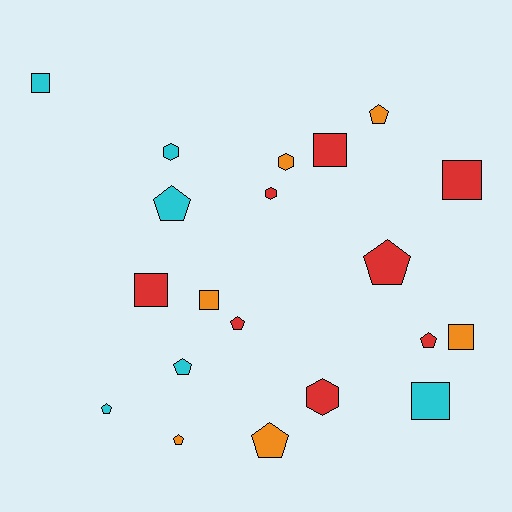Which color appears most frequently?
Red, with 8 objects.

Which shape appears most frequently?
Pentagon, with 9 objects.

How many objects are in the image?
There are 20 objects.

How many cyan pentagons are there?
There are 3 cyan pentagons.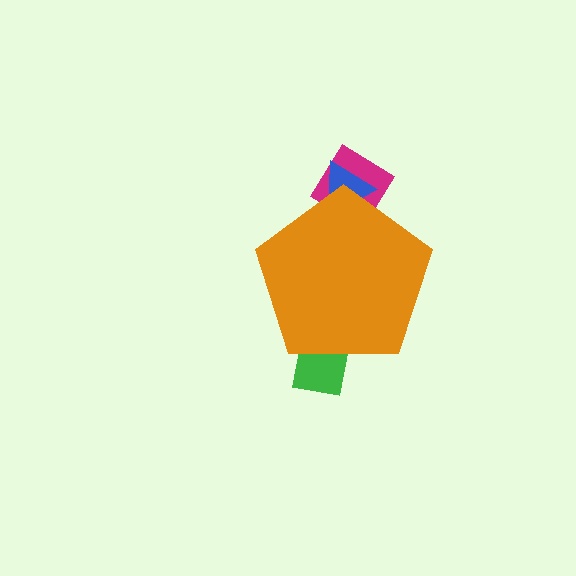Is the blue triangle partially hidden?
Yes, the blue triangle is partially hidden behind the orange pentagon.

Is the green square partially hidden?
Yes, the green square is partially hidden behind the orange pentagon.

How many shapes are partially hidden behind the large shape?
3 shapes are partially hidden.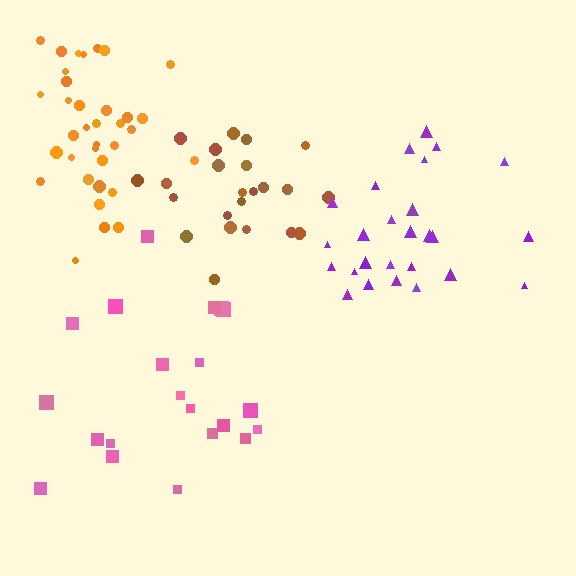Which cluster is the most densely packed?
Brown.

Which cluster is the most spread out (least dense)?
Pink.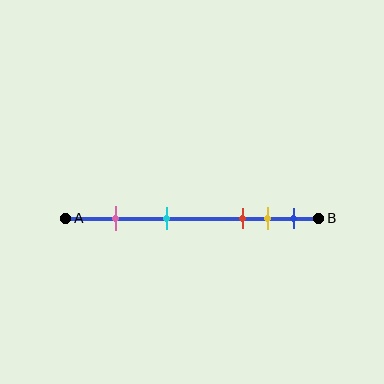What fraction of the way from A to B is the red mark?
The red mark is approximately 70% (0.7) of the way from A to B.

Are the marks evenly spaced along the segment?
No, the marks are not evenly spaced.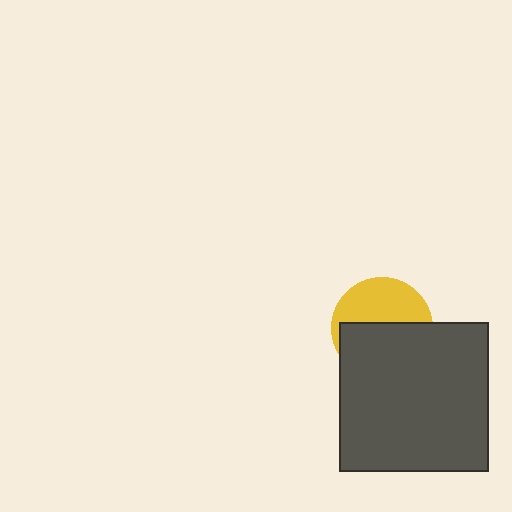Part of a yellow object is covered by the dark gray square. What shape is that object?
It is a circle.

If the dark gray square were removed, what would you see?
You would see the complete yellow circle.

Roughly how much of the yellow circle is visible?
A small part of it is visible (roughly 44%).